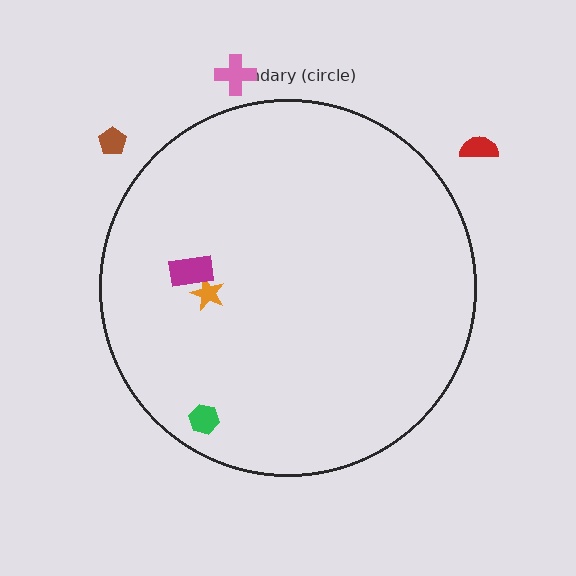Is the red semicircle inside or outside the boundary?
Outside.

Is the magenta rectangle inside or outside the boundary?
Inside.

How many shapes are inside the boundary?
3 inside, 3 outside.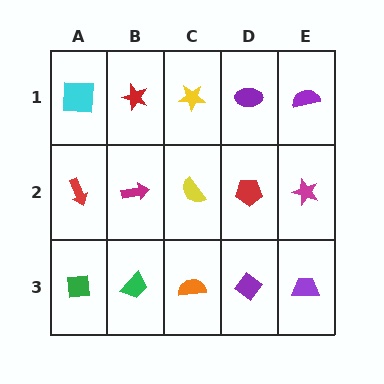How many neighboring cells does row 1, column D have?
3.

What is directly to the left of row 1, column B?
A cyan square.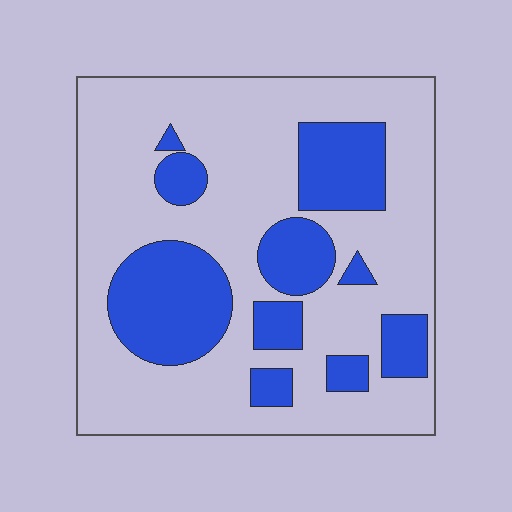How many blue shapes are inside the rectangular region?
10.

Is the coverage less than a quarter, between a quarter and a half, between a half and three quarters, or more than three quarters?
Between a quarter and a half.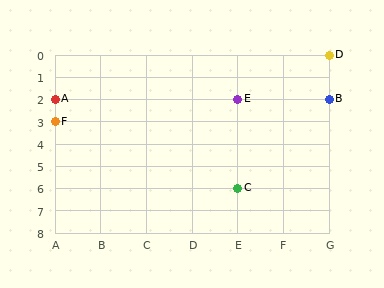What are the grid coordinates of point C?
Point C is at grid coordinates (E, 6).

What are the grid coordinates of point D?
Point D is at grid coordinates (G, 0).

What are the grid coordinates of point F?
Point F is at grid coordinates (A, 3).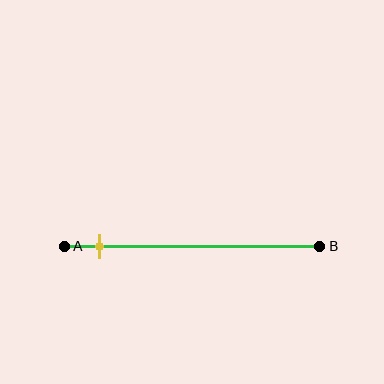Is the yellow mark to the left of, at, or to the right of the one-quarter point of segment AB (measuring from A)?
The yellow mark is to the left of the one-quarter point of segment AB.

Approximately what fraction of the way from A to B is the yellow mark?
The yellow mark is approximately 15% of the way from A to B.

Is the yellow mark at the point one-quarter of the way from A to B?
No, the mark is at about 15% from A, not at the 25% one-quarter point.